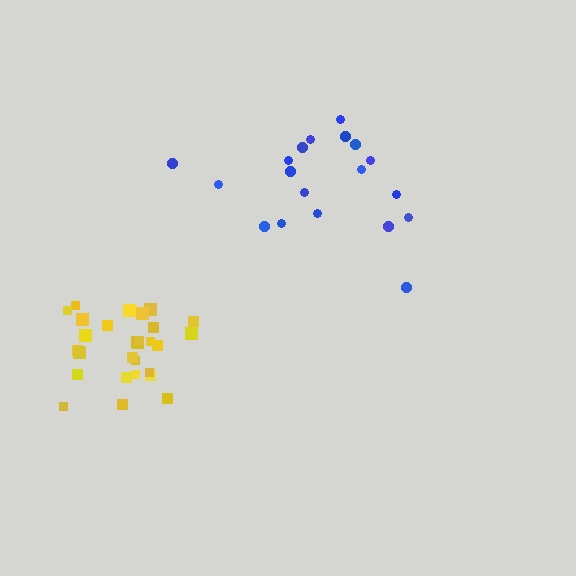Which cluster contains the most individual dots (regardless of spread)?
Yellow (27).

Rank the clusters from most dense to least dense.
yellow, blue.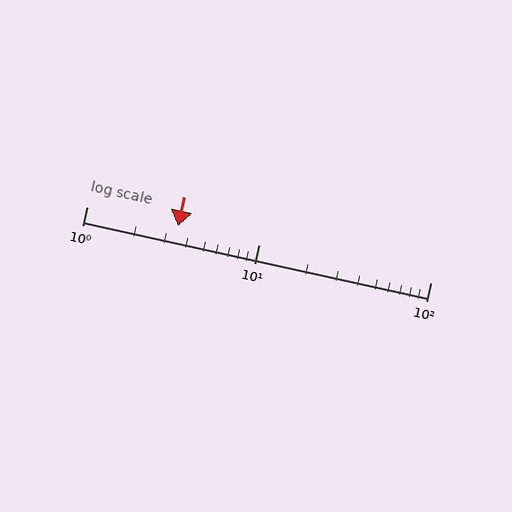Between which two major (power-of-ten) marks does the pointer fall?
The pointer is between 1 and 10.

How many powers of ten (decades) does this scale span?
The scale spans 2 decades, from 1 to 100.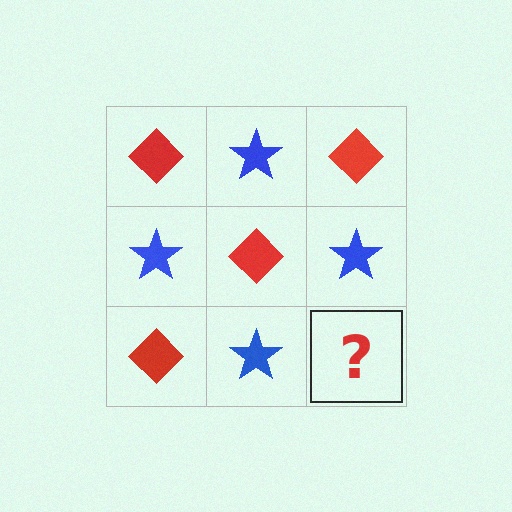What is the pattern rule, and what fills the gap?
The rule is that it alternates red diamond and blue star in a checkerboard pattern. The gap should be filled with a red diamond.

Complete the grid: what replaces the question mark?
The question mark should be replaced with a red diamond.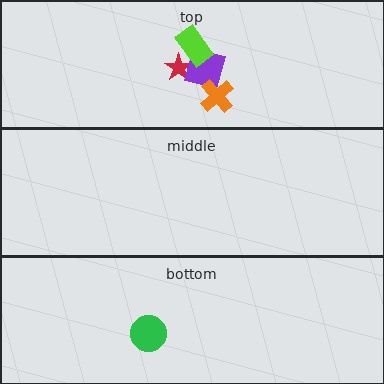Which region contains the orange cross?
The top region.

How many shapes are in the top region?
4.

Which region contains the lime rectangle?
The top region.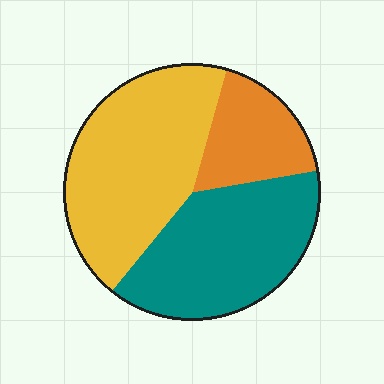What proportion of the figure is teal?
Teal takes up about three eighths (3/8) of the figure.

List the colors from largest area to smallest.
From largest to smallest: yellow, teal, orange.